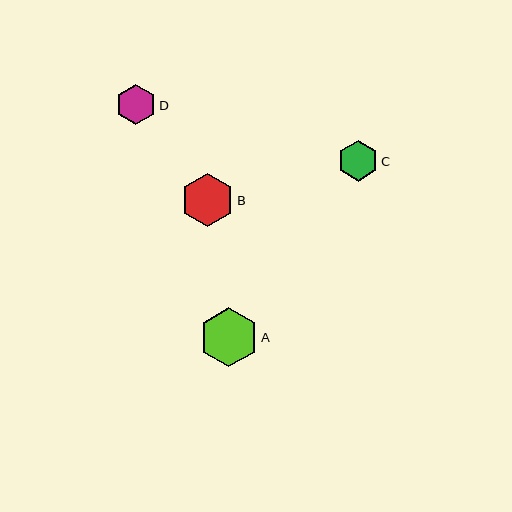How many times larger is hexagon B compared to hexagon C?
Hexagon B is approximately 1.3 times the size of hexagon C.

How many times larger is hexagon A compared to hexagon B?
Hexagon A is approximately 1.1 times the size of hexagon B.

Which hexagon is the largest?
Hexagon A is the largest with a size of approximately 59 pixels.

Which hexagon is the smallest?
Hexagon D is the smallest with a size of approximately 40 pixels.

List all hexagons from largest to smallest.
From largest to smallest: A, B, C, D.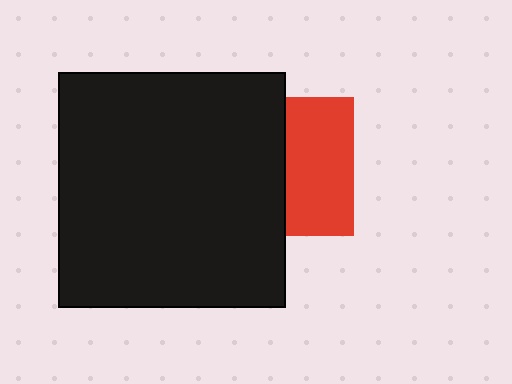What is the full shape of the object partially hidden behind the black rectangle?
The partially hidden object is a red square.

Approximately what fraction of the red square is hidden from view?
Roughly 51% of the red square is hidden behind the black rectangle.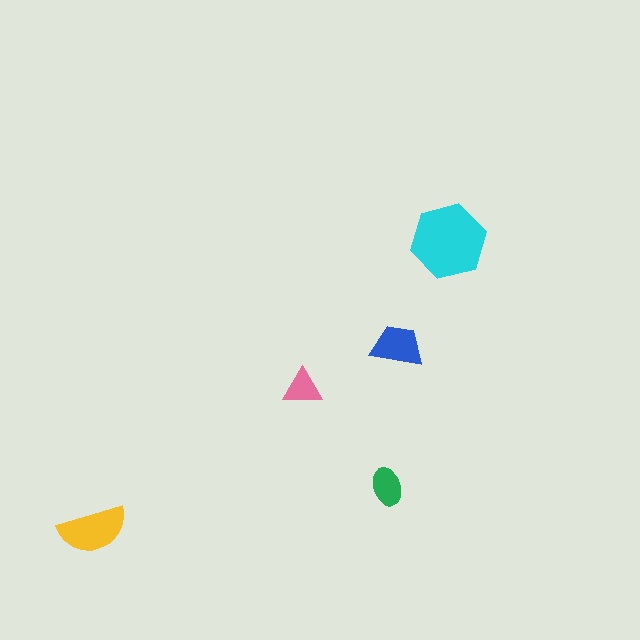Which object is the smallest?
The pink triangle.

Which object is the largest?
The cyan hexagon.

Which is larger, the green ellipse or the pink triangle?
The green ellipse.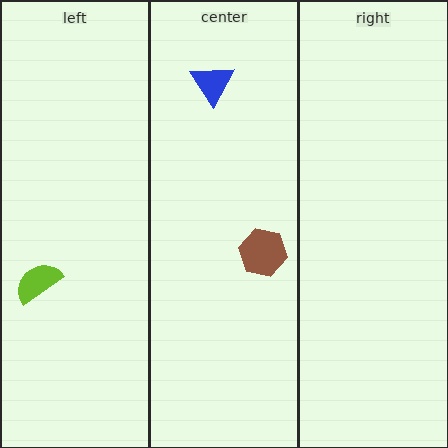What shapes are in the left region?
The lime semicircle.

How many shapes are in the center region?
2.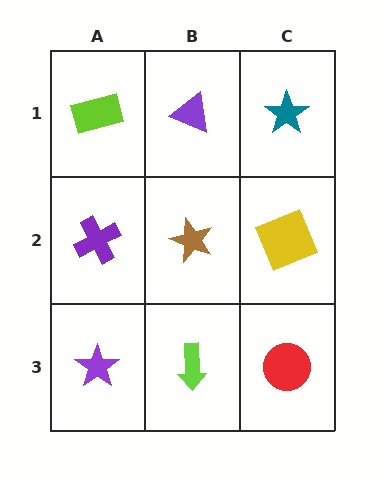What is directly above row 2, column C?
A teal star.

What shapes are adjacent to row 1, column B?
A brown star (row 2, column B), a lime rectangle (row 1, column A), a teal star (row 1, column C).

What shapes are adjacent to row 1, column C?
A yellow square (row 2, column C), a purple triangle (row 1, column B).